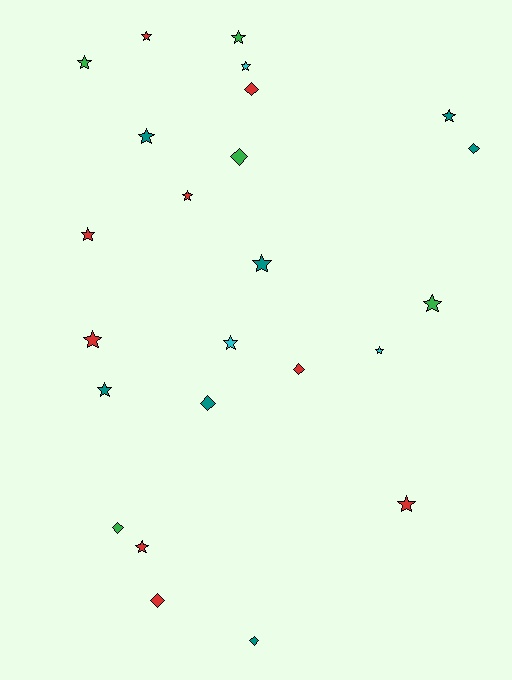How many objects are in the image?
There are 24 objects.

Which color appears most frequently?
Red, with 9 objects.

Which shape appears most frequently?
Star, with 16 objects.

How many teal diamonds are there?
There are 3 teal diamonds.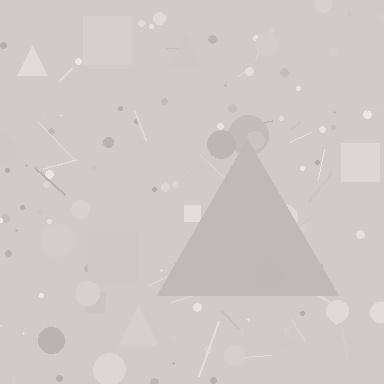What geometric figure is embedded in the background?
A triangle is embedded in the background.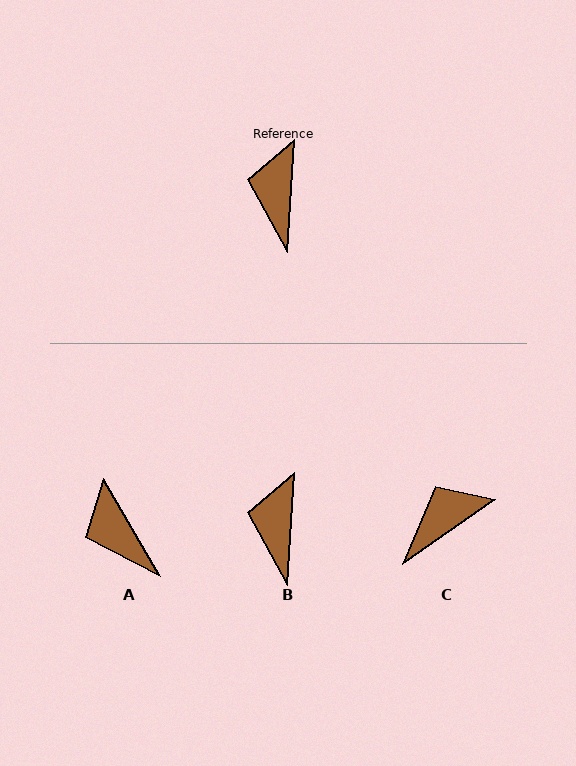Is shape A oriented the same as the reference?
No, it is off by about 34 degrees.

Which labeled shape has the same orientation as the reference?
B.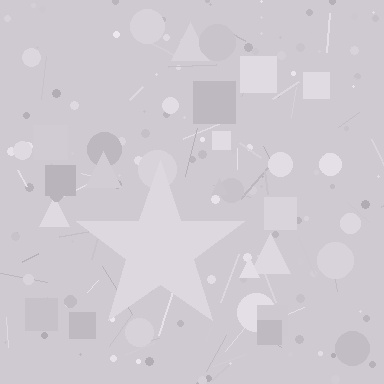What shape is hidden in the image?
A star is hidden in the image.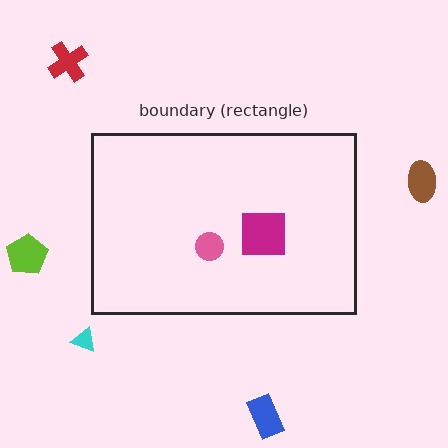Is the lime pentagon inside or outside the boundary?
Outside.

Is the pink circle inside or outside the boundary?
Inside.